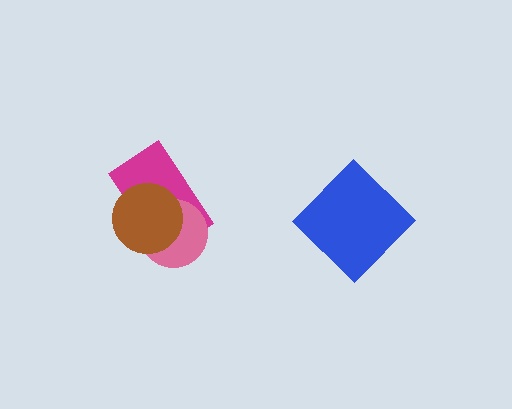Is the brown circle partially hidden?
No, no other shape covers it.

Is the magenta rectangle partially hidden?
Yes, it is partially covered by another shape.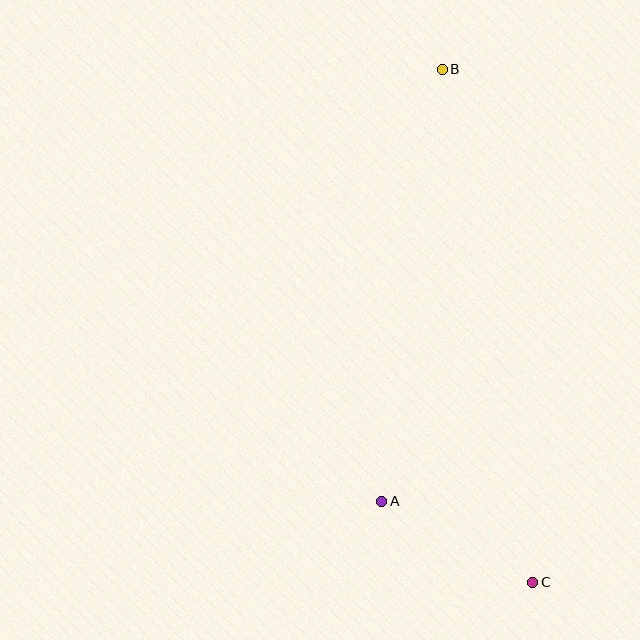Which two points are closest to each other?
Points A and C are closest to each other.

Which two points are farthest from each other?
Points B and C are farthest from each other.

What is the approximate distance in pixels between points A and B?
The distance between A and B is approximately 436 pixels.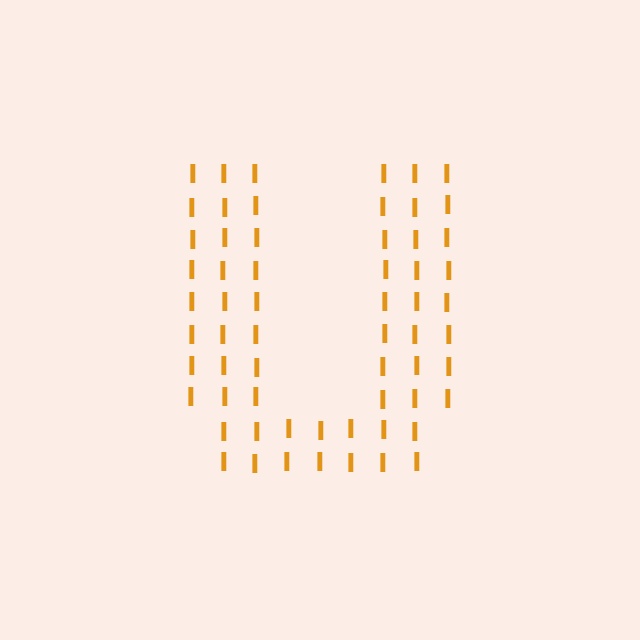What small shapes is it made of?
It is made of small letter I's.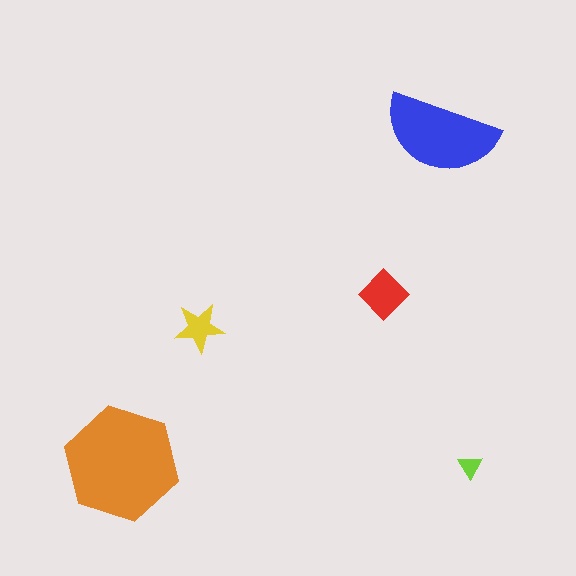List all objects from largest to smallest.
The orange hexagon, the blue semicircle, the red diamond, the yellow star, the lime triangle.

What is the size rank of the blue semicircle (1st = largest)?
2nd.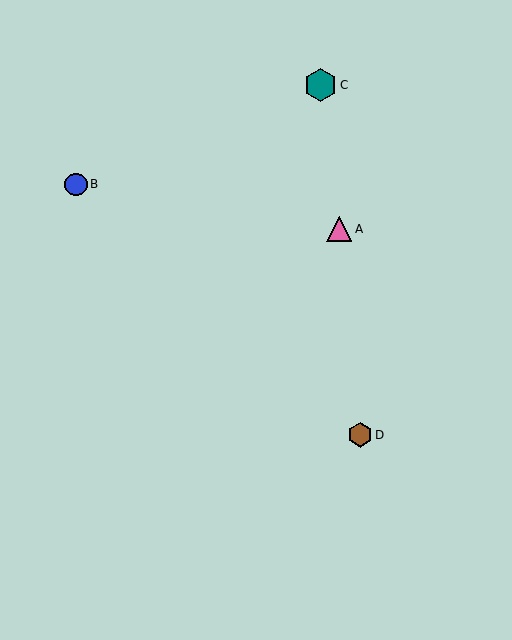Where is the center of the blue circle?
The center of the blue circle is at (76, 184).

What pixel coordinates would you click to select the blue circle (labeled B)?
Click at (76, 184) to select the blue circle B.